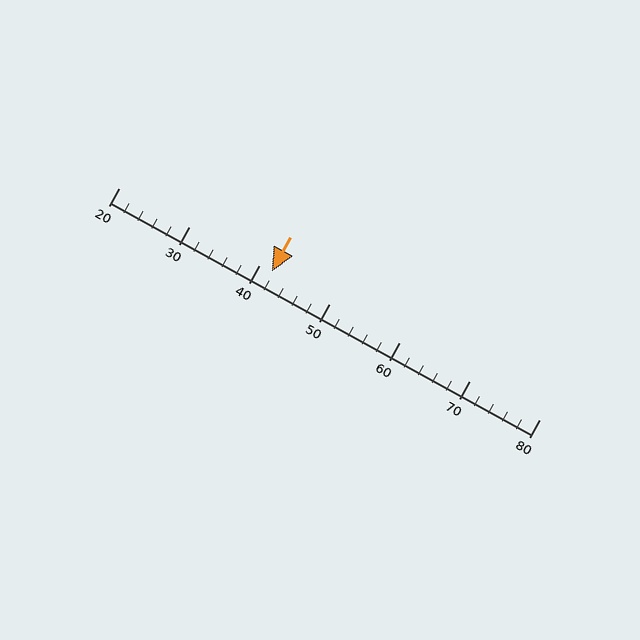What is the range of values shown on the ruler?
The ruler shows values from 20 to 80.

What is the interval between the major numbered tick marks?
The major tick marks are spaced 10 units apart.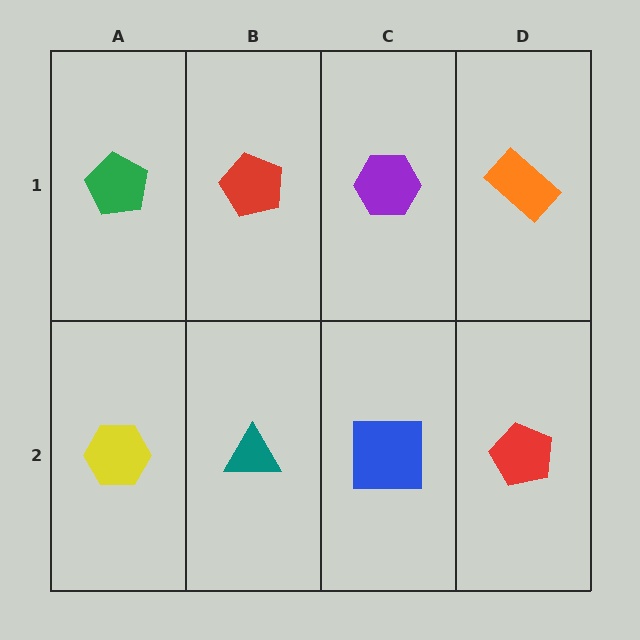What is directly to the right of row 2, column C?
A red pentagon.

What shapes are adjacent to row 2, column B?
A red pentagon (row 1, column B), a yellow hexagon (row 2, column A), a blue square (row 2, column C).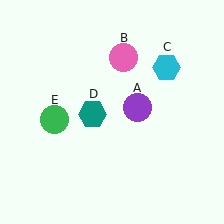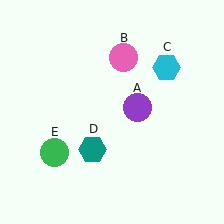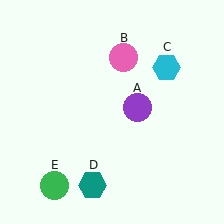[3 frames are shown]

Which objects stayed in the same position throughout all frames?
Purple circle (object A) and pink circle (object B) and cyan hexagon (object C) remained stationary.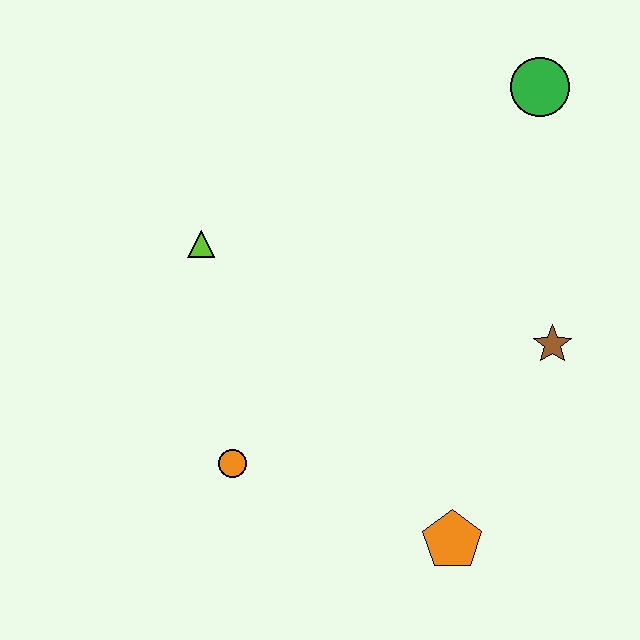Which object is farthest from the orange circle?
The green circle is farthest from the orange circle.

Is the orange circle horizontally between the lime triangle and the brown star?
Yes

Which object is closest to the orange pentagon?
The brown star is closest to the orange pentagon.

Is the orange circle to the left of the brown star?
Yes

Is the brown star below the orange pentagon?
No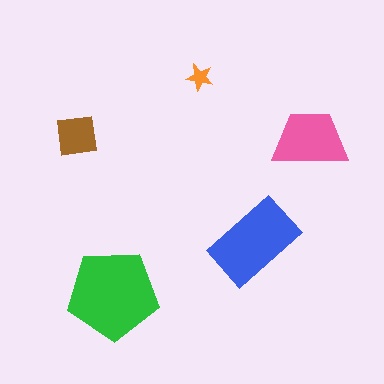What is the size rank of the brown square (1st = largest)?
4th.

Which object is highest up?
The orange star is topmost.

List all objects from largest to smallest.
The green pentagon, the blue rectangle, the pink trapezoid, the brown square, the orange star.